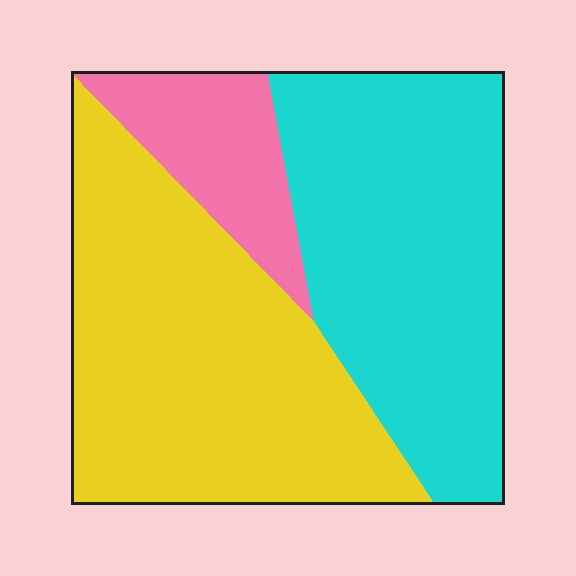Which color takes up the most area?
Yellow, at roughly 45%.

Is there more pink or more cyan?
Cyan.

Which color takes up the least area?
Pink, at roughly 15%.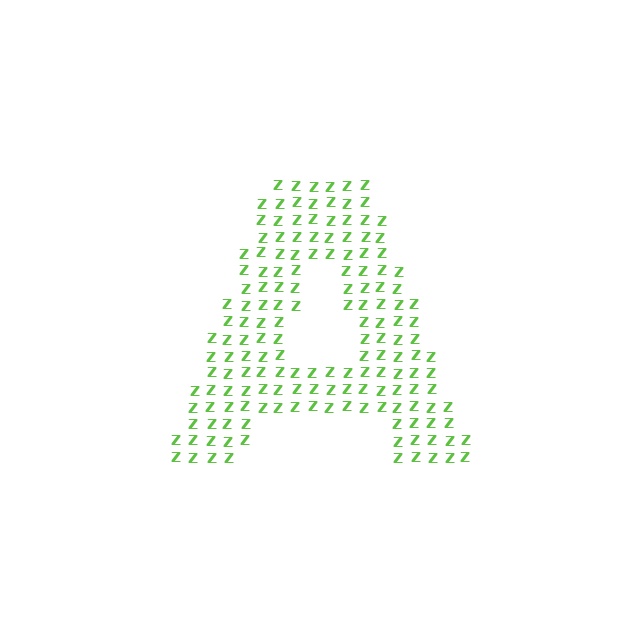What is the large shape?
The large shape is the letter A.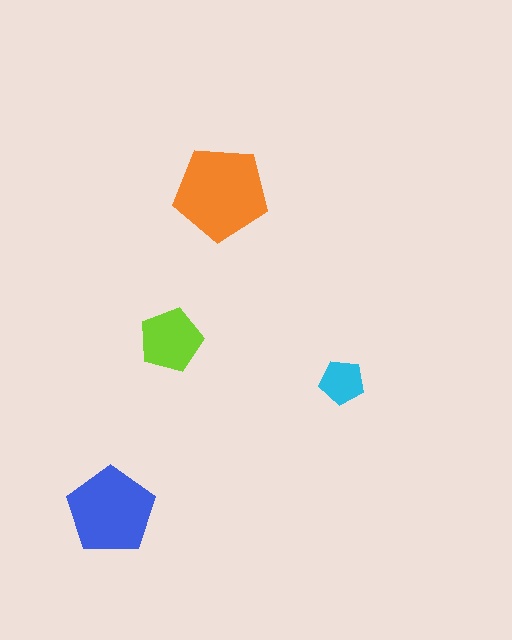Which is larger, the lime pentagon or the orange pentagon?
The orange one.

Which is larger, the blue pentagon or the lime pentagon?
The blue one.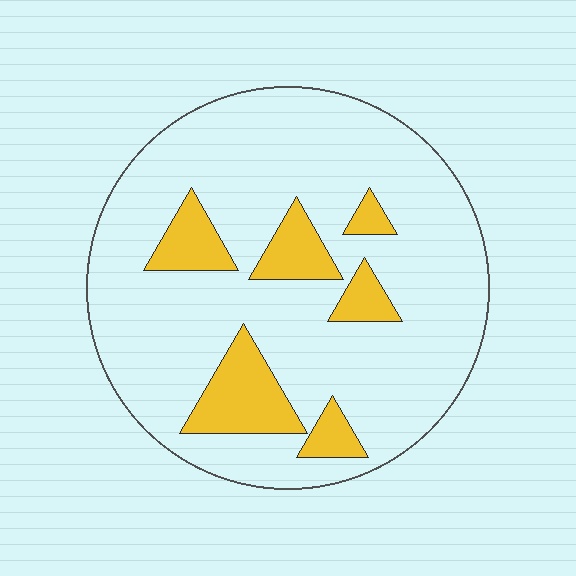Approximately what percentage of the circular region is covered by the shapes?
Approximately 15%.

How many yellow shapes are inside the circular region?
6.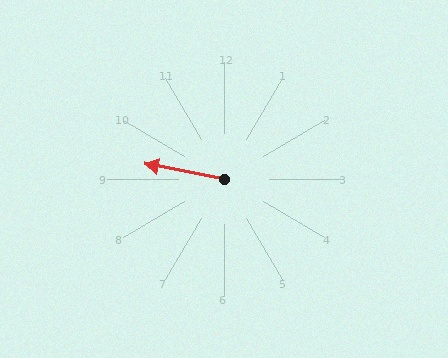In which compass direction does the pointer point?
West.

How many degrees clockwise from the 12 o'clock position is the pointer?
Approximately 281 degrees.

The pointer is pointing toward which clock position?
Roughly 9 o'clock.